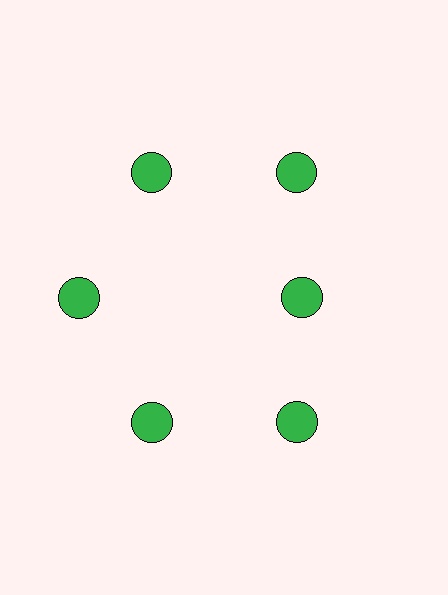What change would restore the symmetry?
The symmetry would be restored by moving it outward, back onto the ring so that all 6 circles sit at equal angles and equal distance from the center.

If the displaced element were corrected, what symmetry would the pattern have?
It would have 6-fold rotational symmetry — the pattern would map onto itself every 60 degrees.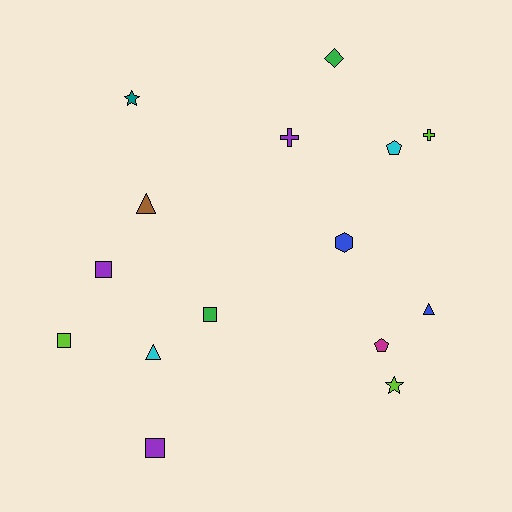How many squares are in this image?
There are 4 squares.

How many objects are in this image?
There are 15 objects.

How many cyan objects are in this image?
There are 2 cyan objects.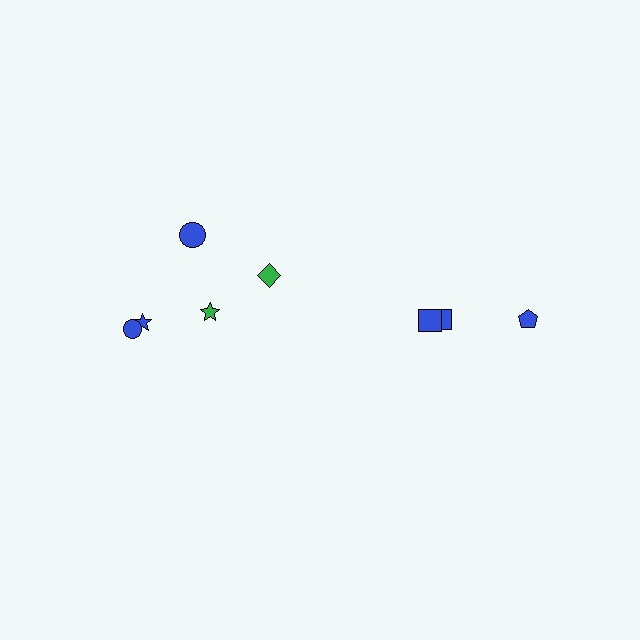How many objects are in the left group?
There are 5 objects.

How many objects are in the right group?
There are 3 objects.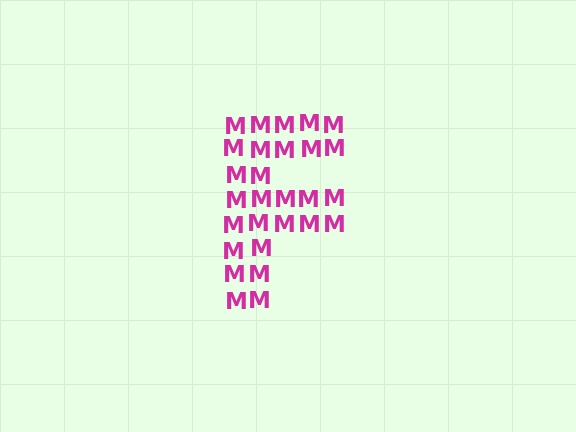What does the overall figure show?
The overall figure shows the letter F.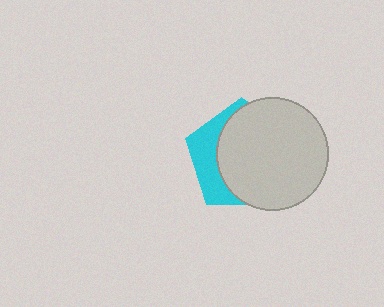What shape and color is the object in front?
The object in front is a light gray circle.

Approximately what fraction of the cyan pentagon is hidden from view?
Roughly 70% of the cyan pentagon is hidden behind the light gray circle.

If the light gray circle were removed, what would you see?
You would see the complete cyan pentagon.